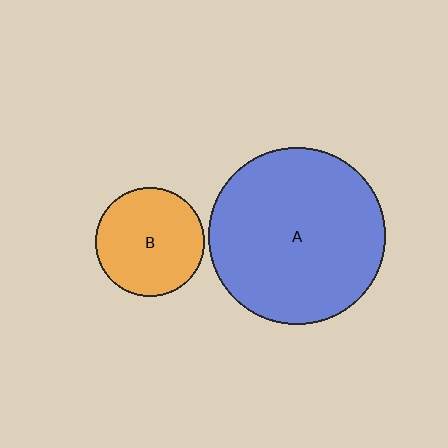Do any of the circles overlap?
No, none of the circles overlap.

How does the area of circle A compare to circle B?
Approximately 2.6 times.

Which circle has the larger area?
Circle A (blue).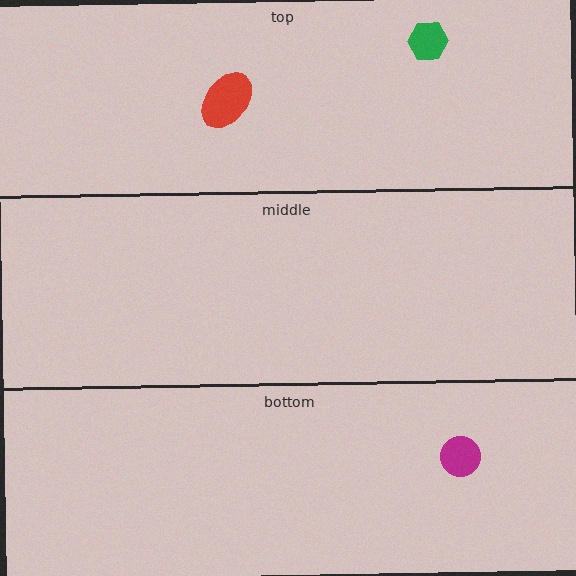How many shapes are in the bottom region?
1.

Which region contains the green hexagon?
The top region.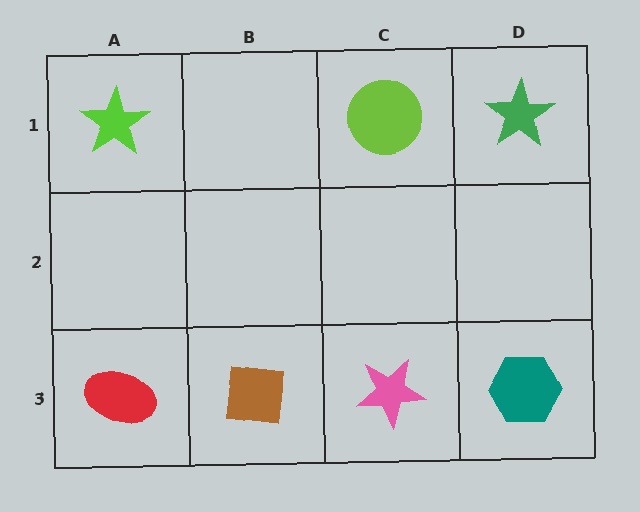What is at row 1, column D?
A green star.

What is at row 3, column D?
A teal hexagon.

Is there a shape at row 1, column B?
No, that cell is empty.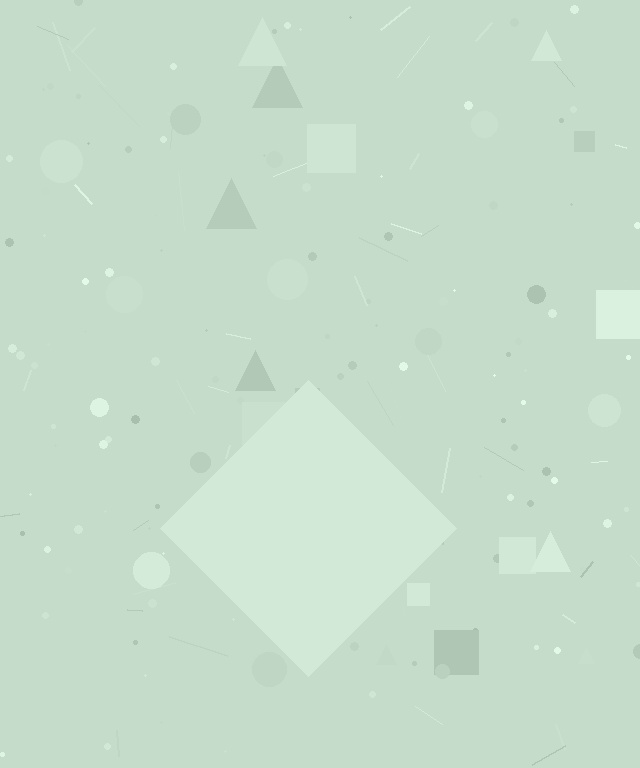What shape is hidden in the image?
A diamond is hidden in the image.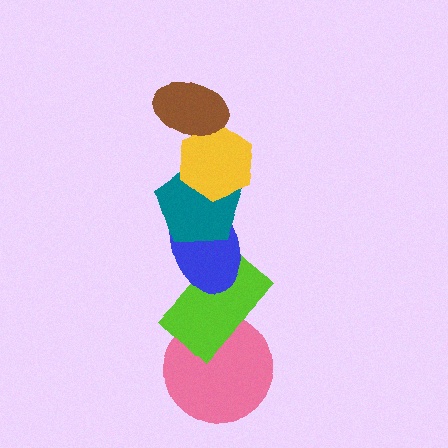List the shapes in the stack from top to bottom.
From top to bottom: the brown ellipse, the yellow hexagon, the teal pentagon, the blue ellipse, the lime rectangle, the pink circle.